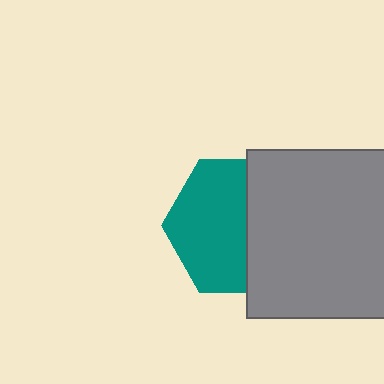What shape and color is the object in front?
The object in front is a gray rectangle.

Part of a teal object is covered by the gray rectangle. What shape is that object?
It is a hexagon.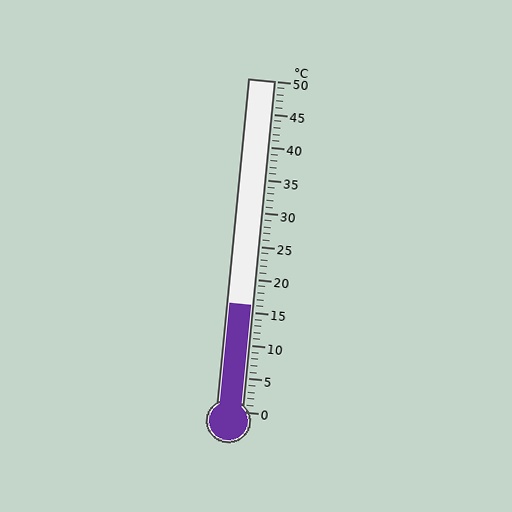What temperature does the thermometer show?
The thermometer shows approximately 16°C.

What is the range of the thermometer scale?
The thermometer scale ranges from 0°C to 50°C.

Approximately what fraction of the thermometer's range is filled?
The thermometer is filled to approximately 30% of its range.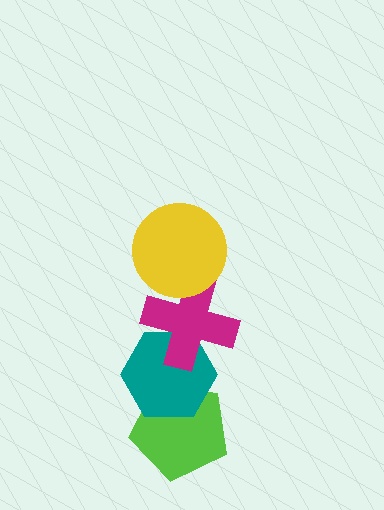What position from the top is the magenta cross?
The magenta cross is 2nd from the top.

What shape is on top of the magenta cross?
The yellow circle is on top of the magenta cross.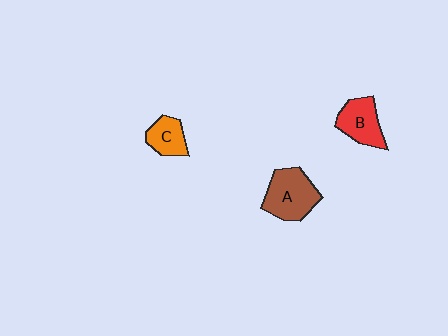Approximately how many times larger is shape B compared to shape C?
Approximately 1.4 times.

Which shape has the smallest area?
Shape C (orange).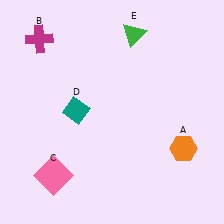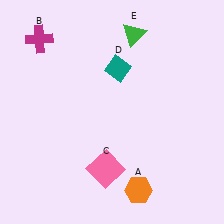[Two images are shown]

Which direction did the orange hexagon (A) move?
The orange hexagon (A) moved left.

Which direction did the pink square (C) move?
The pink square (C) moved right.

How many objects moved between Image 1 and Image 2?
3 objects moved between the two images.